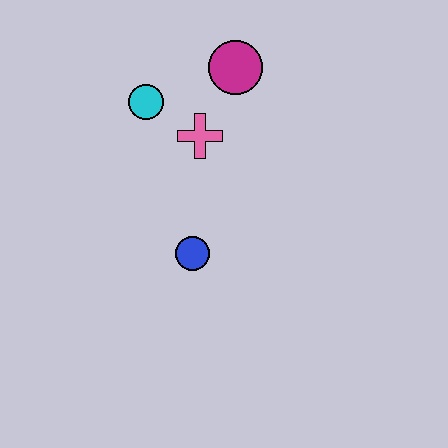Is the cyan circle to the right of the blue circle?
No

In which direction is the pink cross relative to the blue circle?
The pink cross is above the blue circle.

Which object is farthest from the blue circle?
The magenta circle is farthest from the blue circle.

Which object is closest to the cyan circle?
The pink cross is closest to the cyan circle.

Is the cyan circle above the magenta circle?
No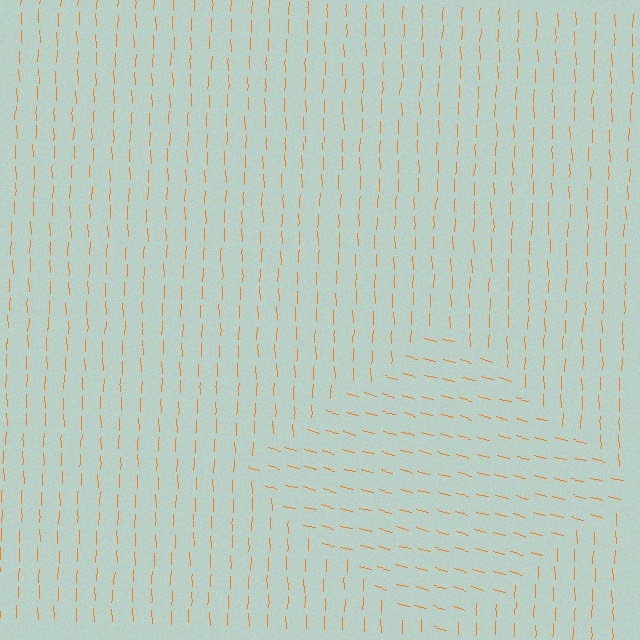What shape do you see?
I see a diamond.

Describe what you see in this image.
The image is filled with small orange line segments. A diamond region in the image has lines oriented differently from the surrounding lines, creating a visible texture boundary.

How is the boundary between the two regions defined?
The boundary is defined purely by a change in line orientation (approximately 75 degrees difference). All lines are the same color and thickness.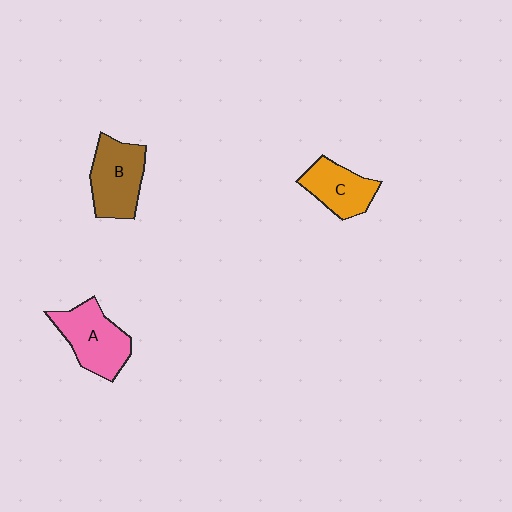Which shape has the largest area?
Shape A (pink).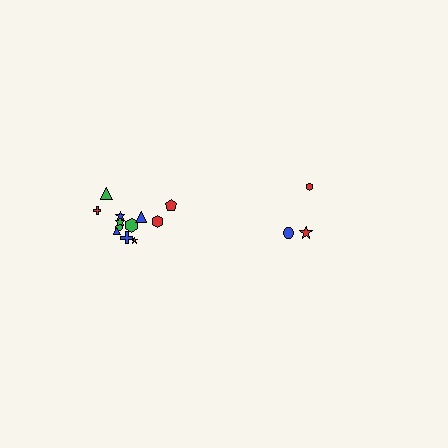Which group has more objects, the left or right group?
The left group.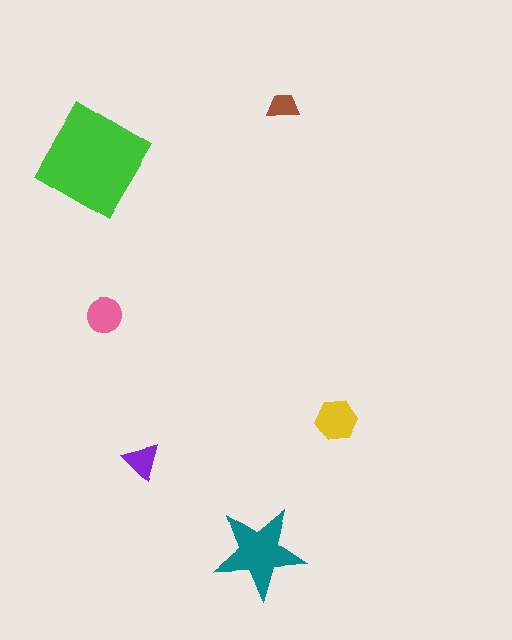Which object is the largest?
The green diamond.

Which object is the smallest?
The brown trapezoid.